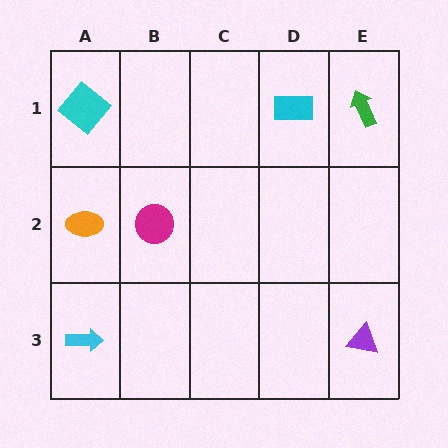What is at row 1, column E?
A green arrow.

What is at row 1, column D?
A cyan rectangle.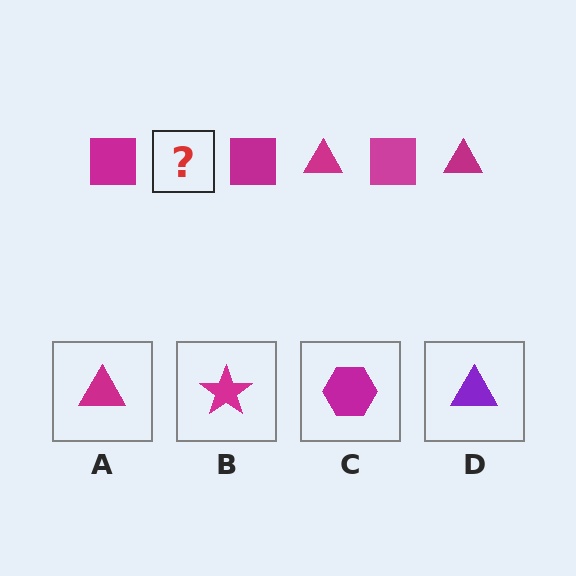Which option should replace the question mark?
Option A.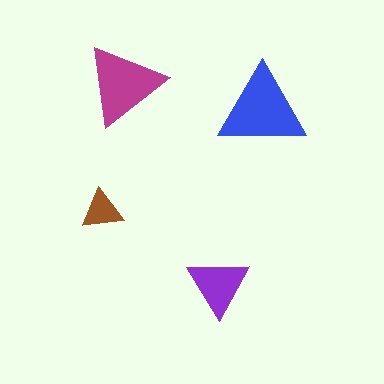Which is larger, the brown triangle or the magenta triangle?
The magenta one.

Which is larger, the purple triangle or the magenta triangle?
The magenta one.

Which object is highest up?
The magenta triangle is topmost.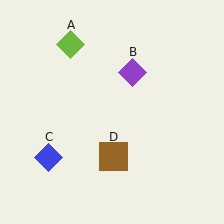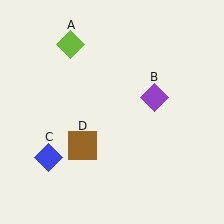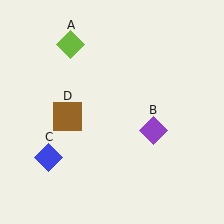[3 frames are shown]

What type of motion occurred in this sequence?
The purple diamond (object B), brown square (object D) rotated clockwise around the center of the scene.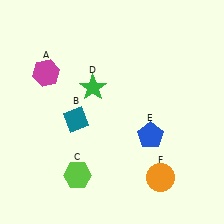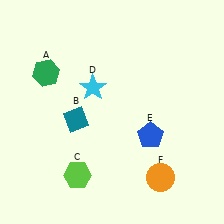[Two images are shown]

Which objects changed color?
A changed from magenta to green. D changed from green to cyan.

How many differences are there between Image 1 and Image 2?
There are 2 differences between the two images.